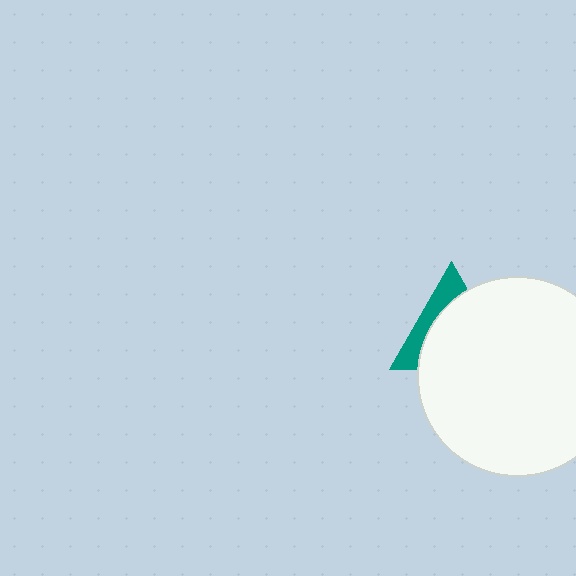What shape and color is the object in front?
The object in front is a white circle.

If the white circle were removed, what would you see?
You would see the complete teal triangle.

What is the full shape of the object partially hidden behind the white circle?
The partially hidden object is a teal triangle.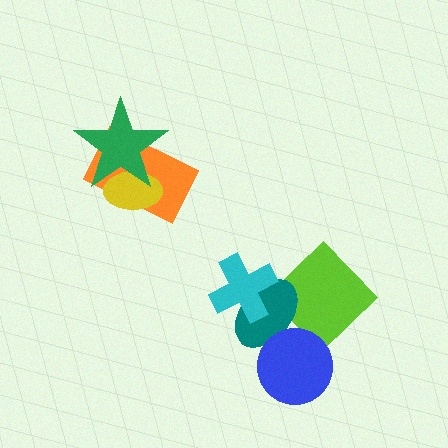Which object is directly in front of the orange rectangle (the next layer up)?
The yellow ellipse is directly in front of the orange rectangle.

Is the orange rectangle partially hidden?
Yes, it is partially covered by another shape.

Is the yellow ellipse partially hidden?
Yes, it is partially covered by another shape.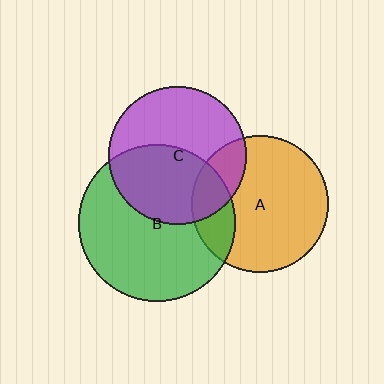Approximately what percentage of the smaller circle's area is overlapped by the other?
Approximately 20%.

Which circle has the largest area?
Circle B (green).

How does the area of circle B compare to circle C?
Approximately 1.3 times.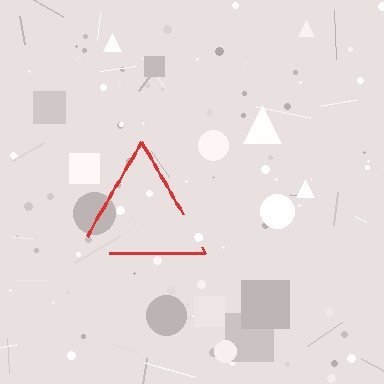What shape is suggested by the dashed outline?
The dashed outline suggests a triangle.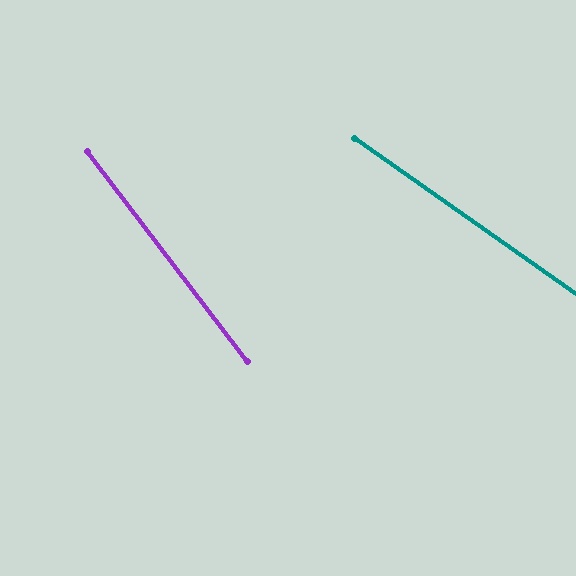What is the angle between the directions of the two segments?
Approximately 18 degrees.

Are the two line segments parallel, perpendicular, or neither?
Neither parallel nor perpendicular — they differ by about 18°.